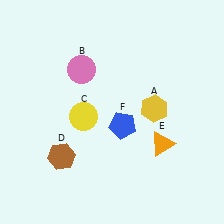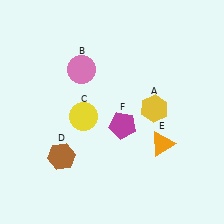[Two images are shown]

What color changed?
The pentagon (F) changed from blue in Image 1 to magenta in Image 2.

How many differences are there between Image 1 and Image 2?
There is 1 difference between the two images.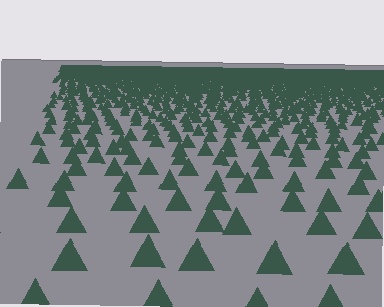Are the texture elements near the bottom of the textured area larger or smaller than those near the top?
Larger. Near the bottom, elements are closer to the viewer and appear at a bigger on-screen size.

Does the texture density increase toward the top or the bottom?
Density increases toward the top.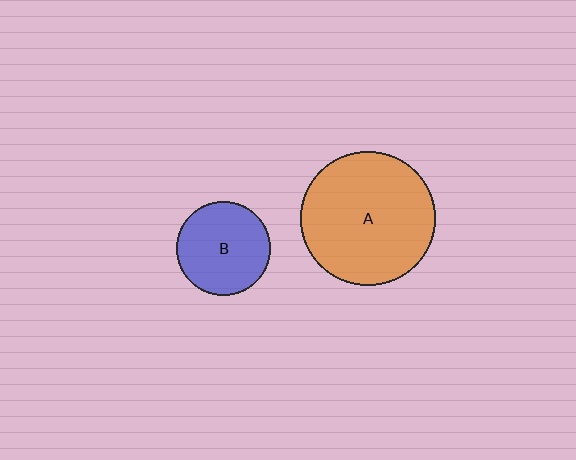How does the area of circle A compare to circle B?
Approximately 2.0 times.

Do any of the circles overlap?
No, none of the circles overlap.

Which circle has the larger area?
Circle A (orange).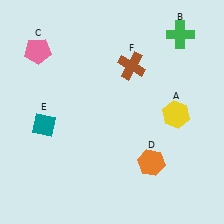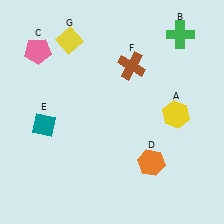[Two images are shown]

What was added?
A yellow diamond (G) was added in Image 2.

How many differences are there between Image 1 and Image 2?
There is 1 difference between the two images.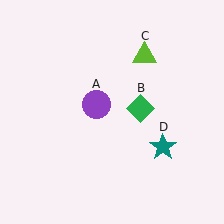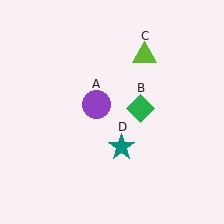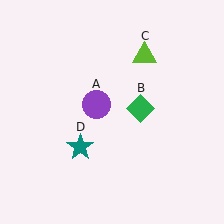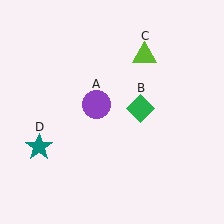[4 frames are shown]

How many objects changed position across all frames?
1 object changed position: teal star (object D).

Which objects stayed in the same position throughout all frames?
Purple circle (object A) and green diamond (object B) and lime triangle (object C) remained stationary.